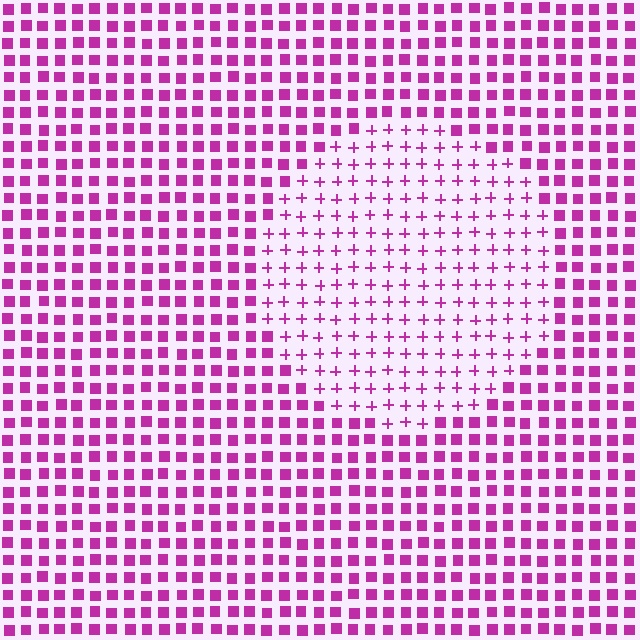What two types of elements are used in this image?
The image uses plus signs inside the circle region and squares outside it.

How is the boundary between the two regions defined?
The boundary is defined by a change in element shape: plus signs inside vs. squares outside. All elements share the same color and spacing.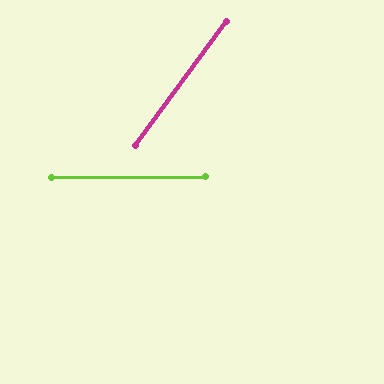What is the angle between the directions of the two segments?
Approximately 54 degrees.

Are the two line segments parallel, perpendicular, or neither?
Neither parallel nor perpendicular — they differ by about 54°.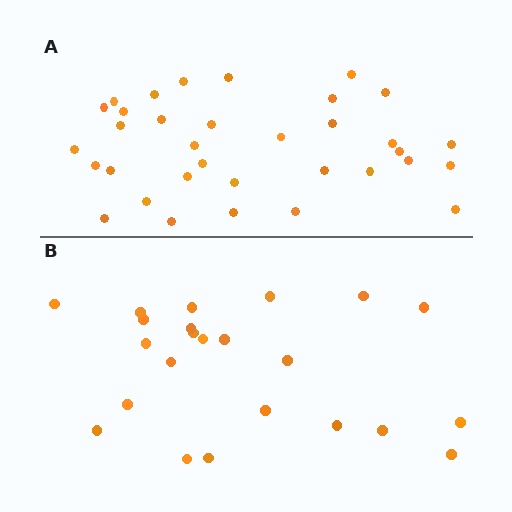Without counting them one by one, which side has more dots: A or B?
Region A (the top region) has more dots.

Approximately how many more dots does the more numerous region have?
Region A has roughly 12 or so more dots than region B.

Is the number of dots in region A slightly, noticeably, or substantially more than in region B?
Region A has substantially more. The ratio is roughly 1.5 to 1.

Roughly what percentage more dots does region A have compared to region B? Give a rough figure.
About 50% more.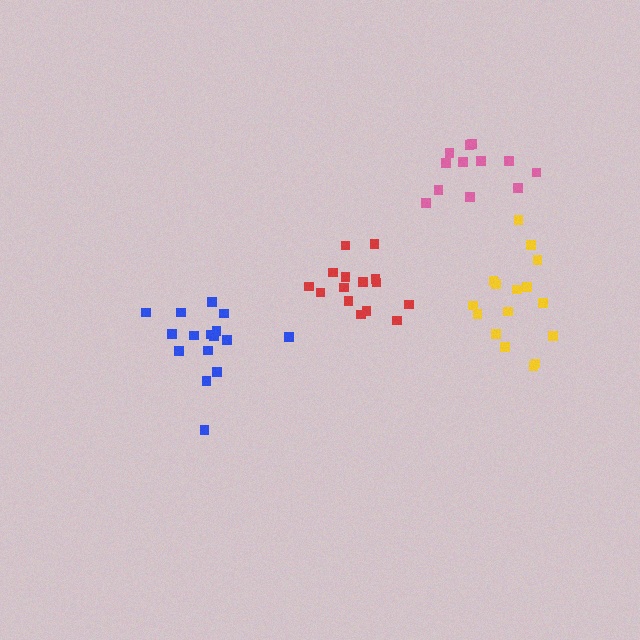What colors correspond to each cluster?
The clusters are colored: pink, yellow, blue, red.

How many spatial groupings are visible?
There are 4 spatial groupings.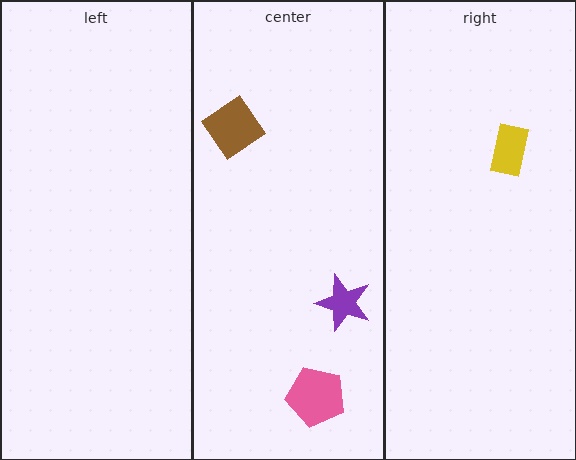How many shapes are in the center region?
3.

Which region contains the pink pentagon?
The center region.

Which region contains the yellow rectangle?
The right region.